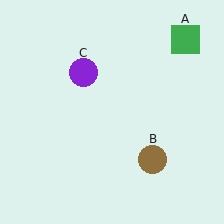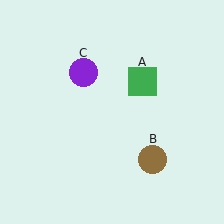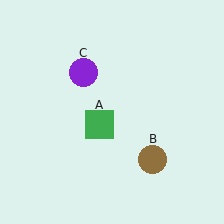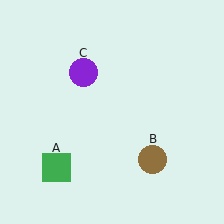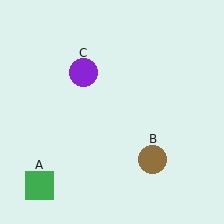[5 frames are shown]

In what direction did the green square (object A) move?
The green square (object A) moved down and to the left.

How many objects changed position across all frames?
1 object changed position: green square (object A).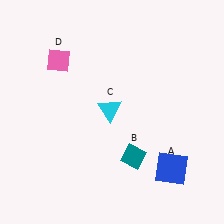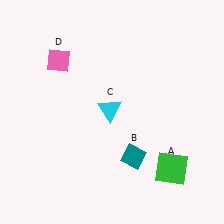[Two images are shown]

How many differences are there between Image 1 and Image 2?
There is 1 difference between the two images.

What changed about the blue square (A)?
In Image 1, A is blue. In Image 2, it changed to green.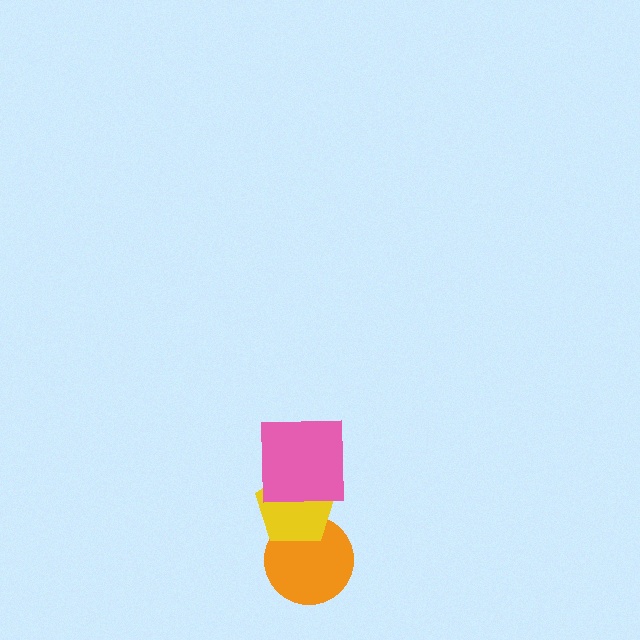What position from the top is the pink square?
The pink square is 1st from the top.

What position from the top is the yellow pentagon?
The yellow pentagon is 2nd from the top.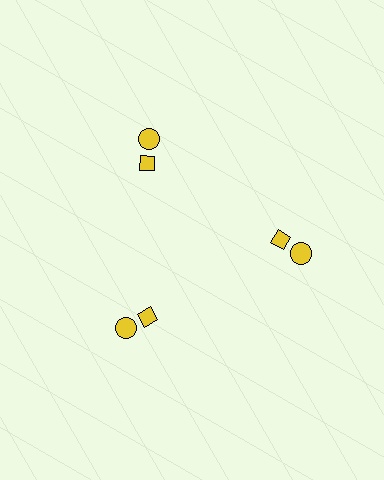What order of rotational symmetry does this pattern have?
This pattern has 3-fold rotational symmetry.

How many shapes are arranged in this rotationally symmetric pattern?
There are 6 shapes, arranged in 3 groups of 2.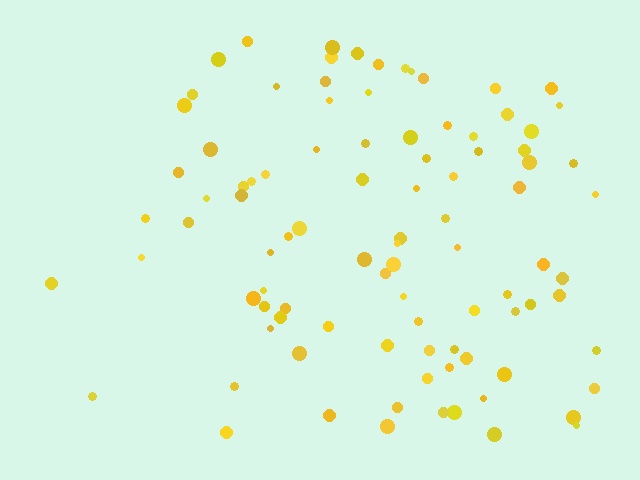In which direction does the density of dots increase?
From left to right, with the right side densest.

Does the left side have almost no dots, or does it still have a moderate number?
Still a moderate number, just noticeably fewer than the right.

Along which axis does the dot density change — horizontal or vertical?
Horizontal.